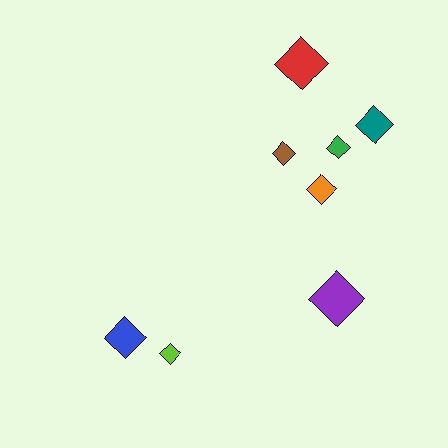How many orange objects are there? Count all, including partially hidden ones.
There is 1 orange object.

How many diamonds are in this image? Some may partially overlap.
There are 8 diamonds.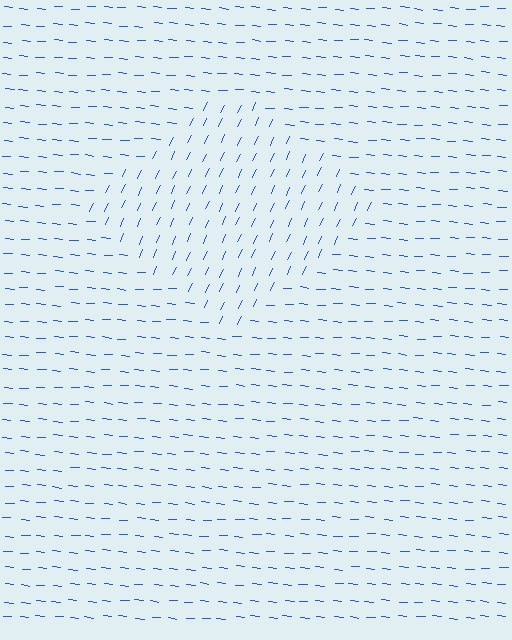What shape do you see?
I see a diamond.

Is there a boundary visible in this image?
Yes, there is a texture boundary formed by a change in line orientation.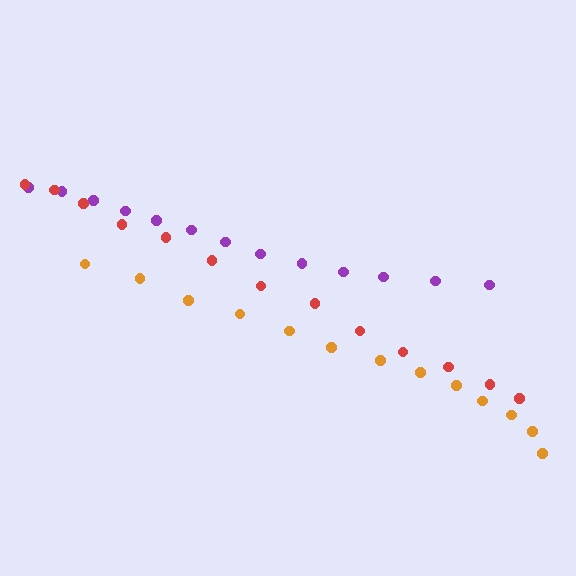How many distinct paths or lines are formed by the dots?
There are 3 distinct paths.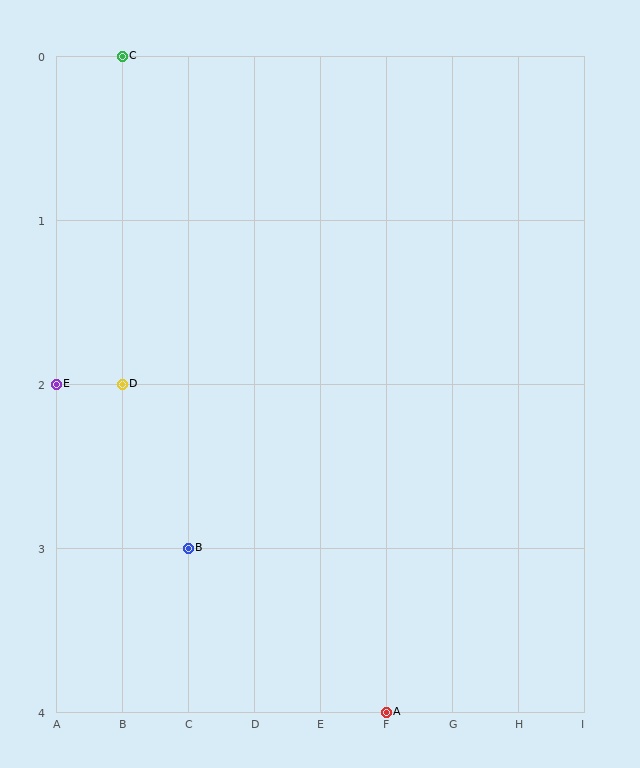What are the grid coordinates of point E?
Point E is at grid coordinates (A, 2).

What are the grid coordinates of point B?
Point B is at grid coordinates (C, 3).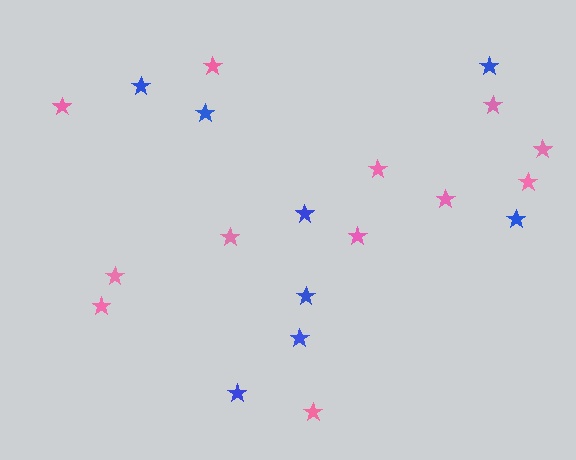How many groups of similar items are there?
There are 2 groups: one group of pink stars (12) and one group of blue stars (8).